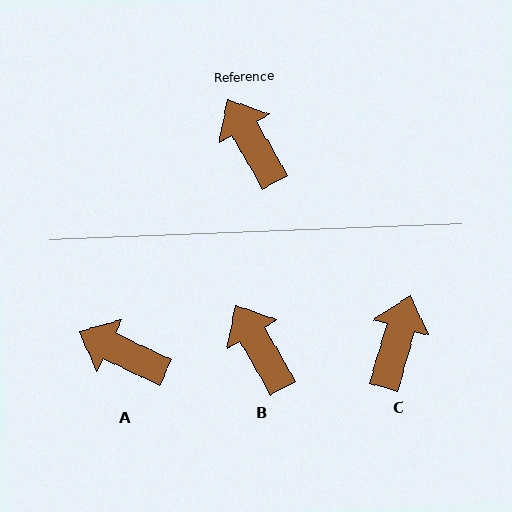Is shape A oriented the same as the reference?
No, it is off by about 34 degrees.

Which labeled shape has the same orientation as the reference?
B.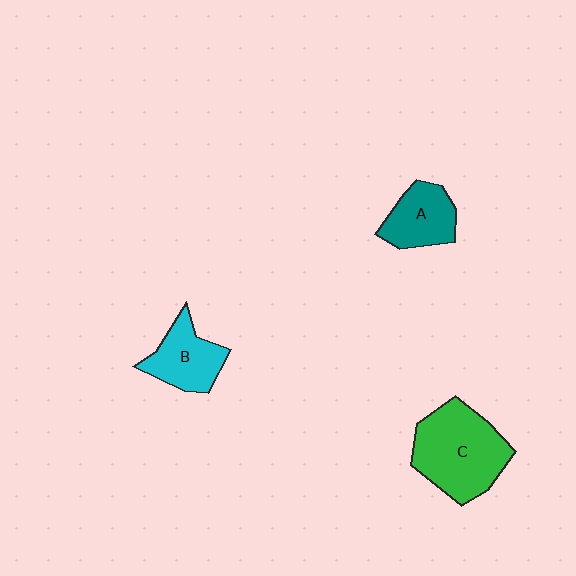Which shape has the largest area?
Shape C (green).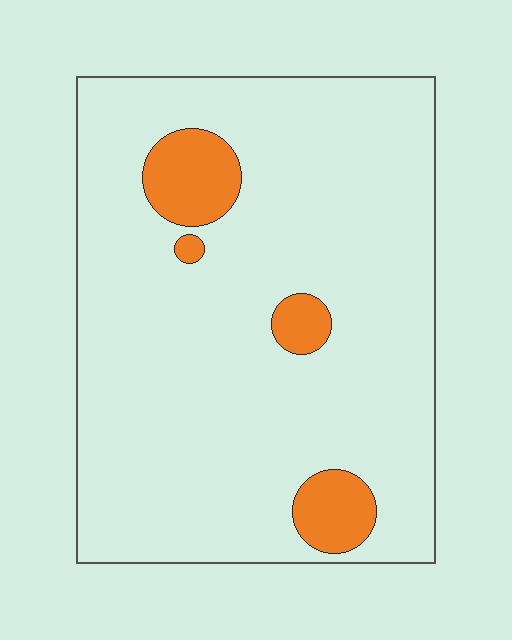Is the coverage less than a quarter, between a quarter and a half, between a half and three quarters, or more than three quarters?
Less than a quarter.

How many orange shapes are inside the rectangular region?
4.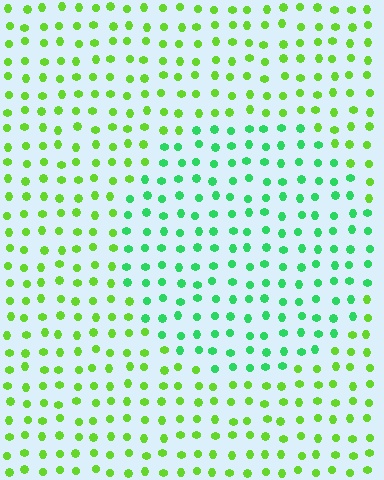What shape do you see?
I see a circle.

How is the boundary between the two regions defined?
The boundary is defined purely by a slight shift in hue (about 39 degrees). Spacing, size, and orientation are identical on both sides.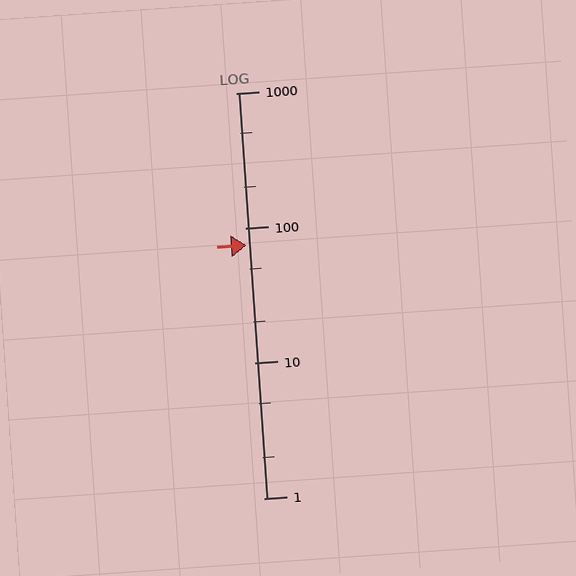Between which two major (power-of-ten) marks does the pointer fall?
The pointer is between 10 and 100.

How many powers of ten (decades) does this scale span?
The scale spans 3 decades, from 1 to 1000.